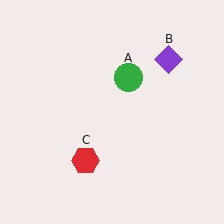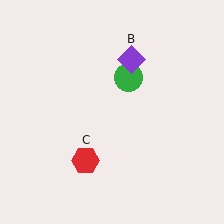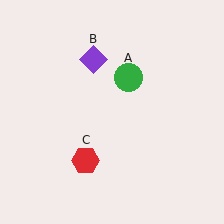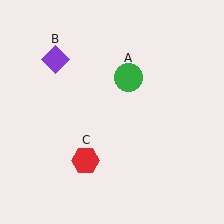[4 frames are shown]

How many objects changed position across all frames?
1 object changed position: purple diamond (object B).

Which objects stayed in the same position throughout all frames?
Green circle (object A) and red hexagon (object C) remained stationary.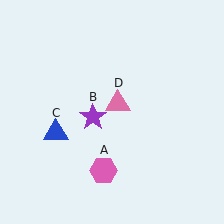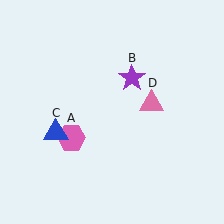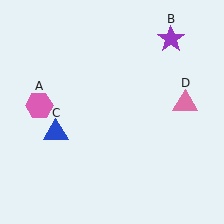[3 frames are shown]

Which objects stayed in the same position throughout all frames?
Blue triangle (object C) remained stationary.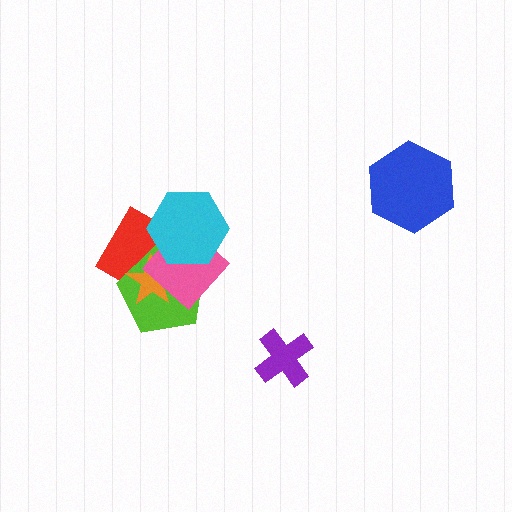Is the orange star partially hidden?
Yes, it is partially covered by another shape.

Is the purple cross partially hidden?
No, no other shape covers it.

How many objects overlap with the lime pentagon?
4 objects overlap with the lime pentagon.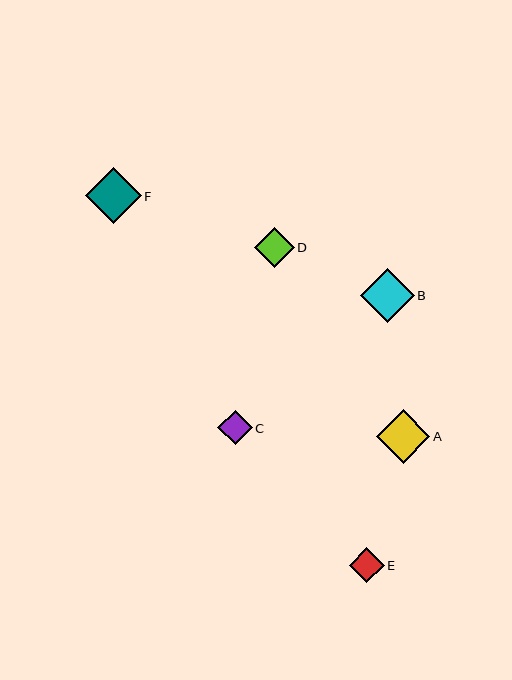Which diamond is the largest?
Diamond F is the largest with a size of approximately 56 pixels.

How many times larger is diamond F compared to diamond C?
Diamond F is approximately 1.6 times the size of diamond C.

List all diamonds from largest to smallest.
From largest to smallest: F, A, B, D, E, C.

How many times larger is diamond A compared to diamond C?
Diamond A is approximately 1.6 times the size of diamond C.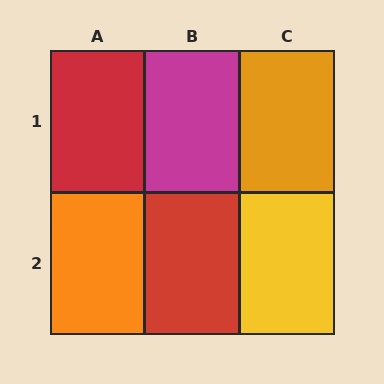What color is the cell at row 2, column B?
Red.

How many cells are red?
2 cells are red.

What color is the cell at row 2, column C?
Yellow.